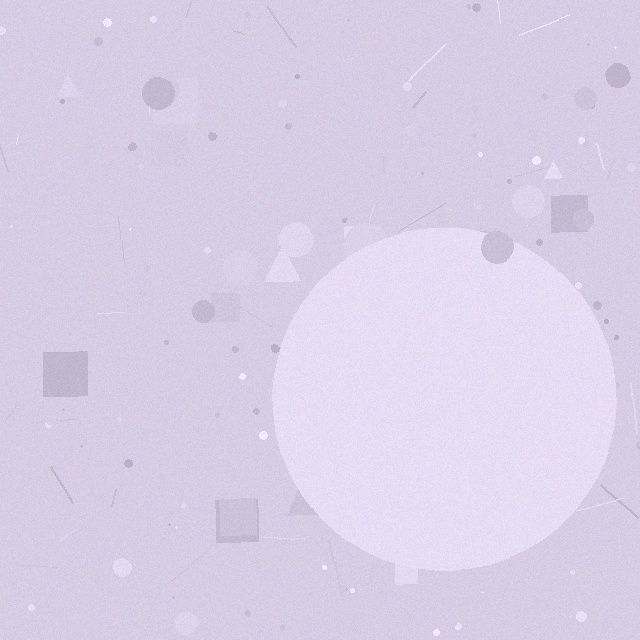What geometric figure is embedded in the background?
A circle is embedded in the background.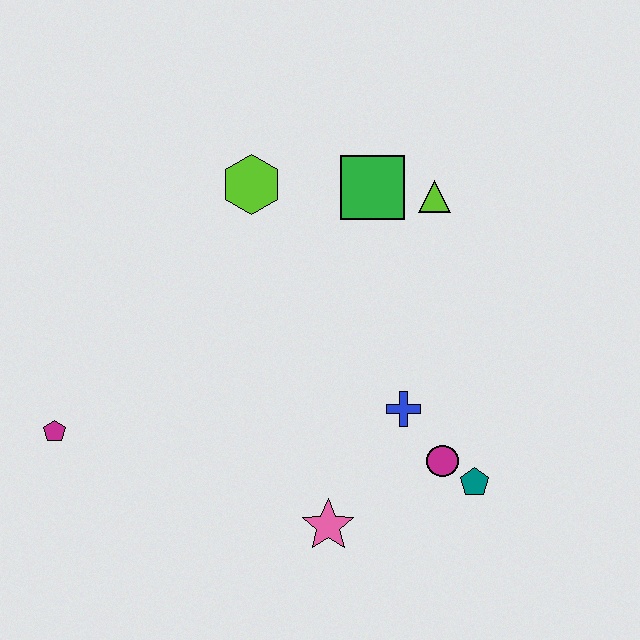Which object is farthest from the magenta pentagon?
The lime triangle is farthest from the magenta pentagon.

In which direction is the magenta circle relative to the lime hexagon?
The magenta circle is below the lime hexagon.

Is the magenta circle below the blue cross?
Yes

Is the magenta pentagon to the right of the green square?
No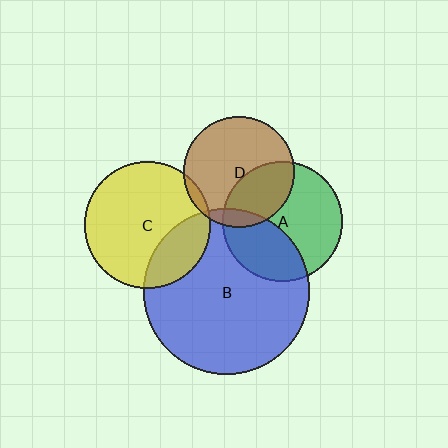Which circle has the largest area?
Circle B (blue).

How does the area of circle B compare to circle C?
Approximately 1.7 times.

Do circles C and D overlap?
Yes.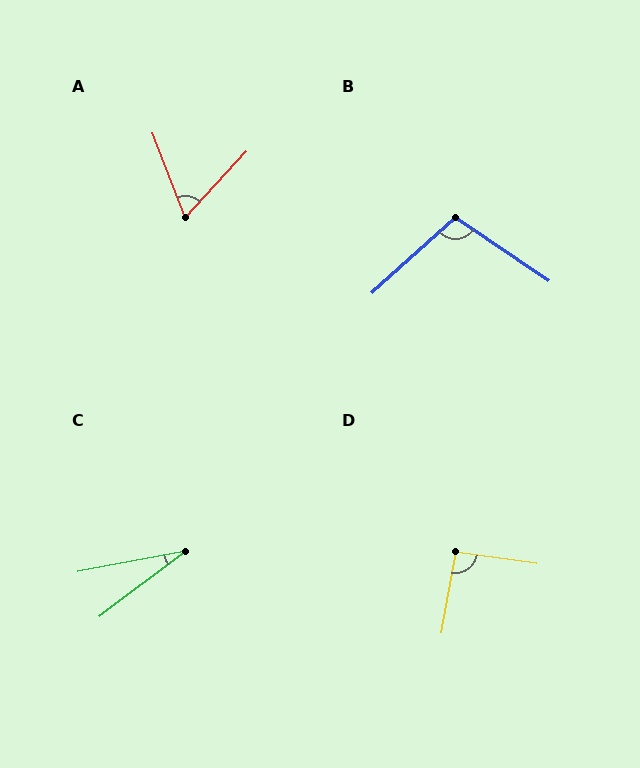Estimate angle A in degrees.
Approximately 64 degrees.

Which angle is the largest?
B, at approximately 104 degrees.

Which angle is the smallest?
C, at approximately 26 degrees.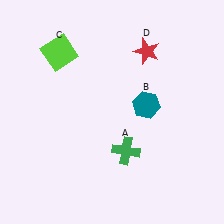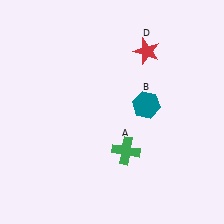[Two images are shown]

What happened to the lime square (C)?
The lime square (C) was removed in Image 2. It was in the top-left area of Image 1.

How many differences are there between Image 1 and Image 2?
There is 1 difference between the two images.